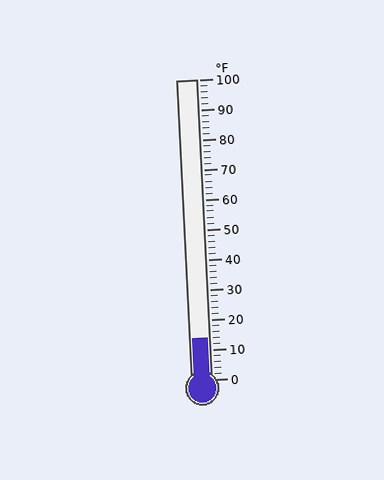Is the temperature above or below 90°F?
The temperature is below 90°F.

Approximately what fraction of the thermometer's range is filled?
The thermometer is filled to approximately 15% of its range.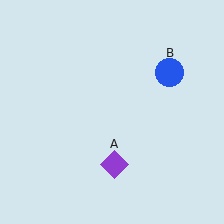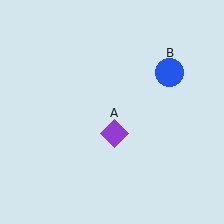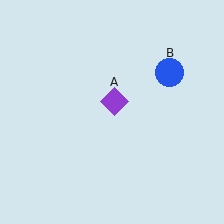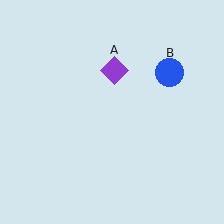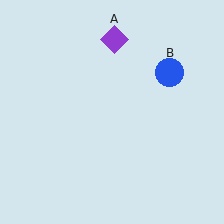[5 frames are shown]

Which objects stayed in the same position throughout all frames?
Blue circle (object B) remained stationary.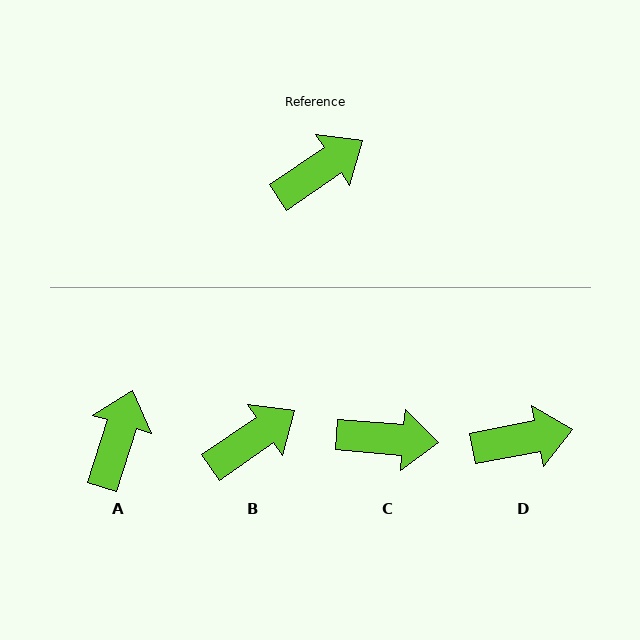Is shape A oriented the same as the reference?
No, it is off by about 38 degrees.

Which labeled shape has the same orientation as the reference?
B.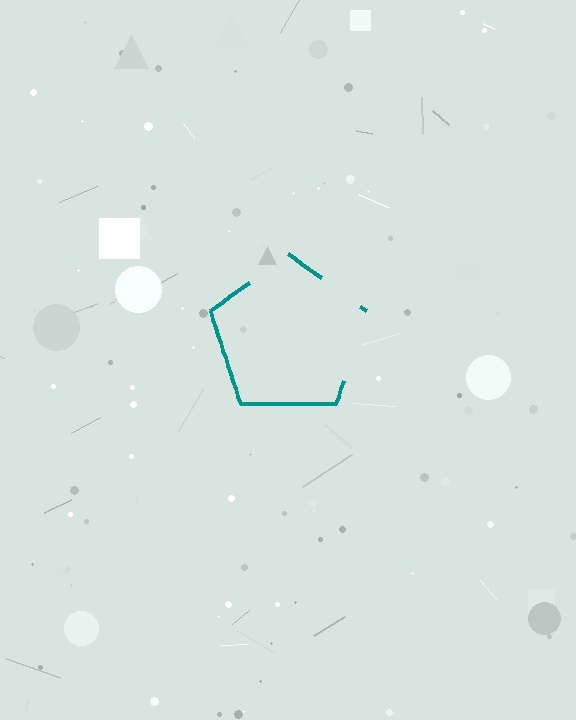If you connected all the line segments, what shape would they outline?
They would outline a pentagon.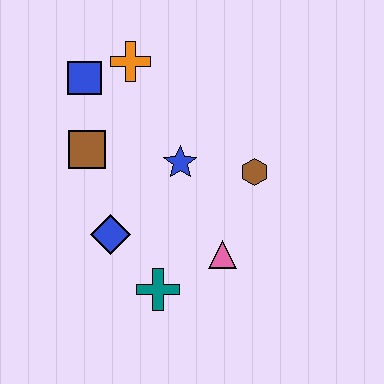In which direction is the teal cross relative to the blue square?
The teal cross is below the blue square.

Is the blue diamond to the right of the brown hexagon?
No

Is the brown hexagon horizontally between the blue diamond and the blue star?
No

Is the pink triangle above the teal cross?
Yes